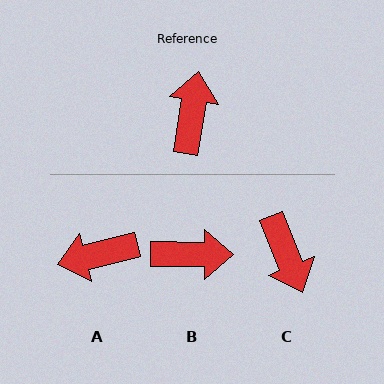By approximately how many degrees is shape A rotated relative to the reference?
Approximately 113 degrees counter-clockwise.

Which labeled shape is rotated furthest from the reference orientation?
C, about 149 degrees away.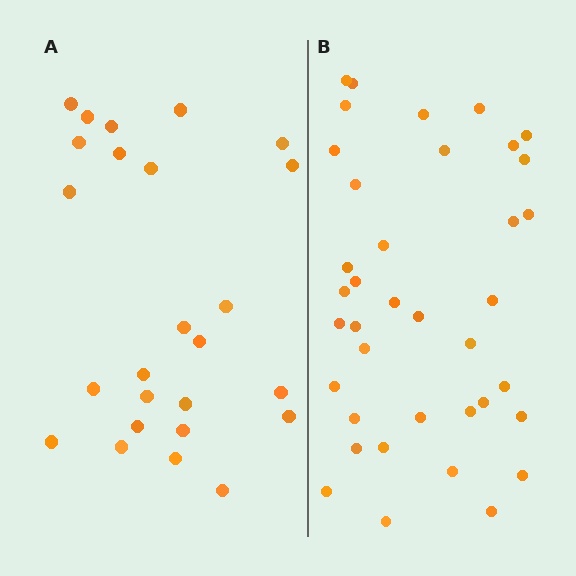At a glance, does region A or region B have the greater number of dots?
Region B (the right region) has more dots.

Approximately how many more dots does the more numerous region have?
Region B has approximately 15 more dots than region A.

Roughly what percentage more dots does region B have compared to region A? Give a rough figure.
About 50% more.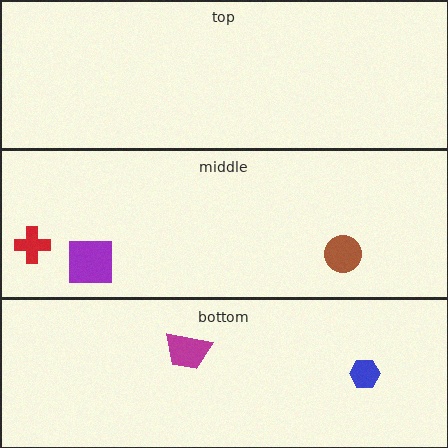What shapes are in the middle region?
The purple square, the brown circle, the red cross.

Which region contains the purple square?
The middle region.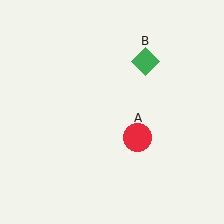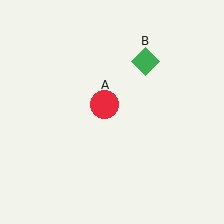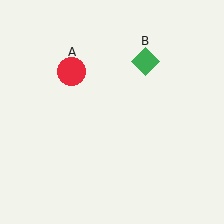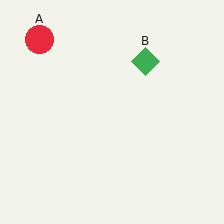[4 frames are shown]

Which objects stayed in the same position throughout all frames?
Green diamond (object B) remained stationary.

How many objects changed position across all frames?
1 object changed position: red circle (object A).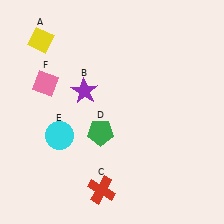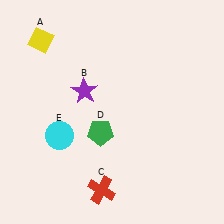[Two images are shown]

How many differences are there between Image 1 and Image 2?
There is 1 difference between the two images.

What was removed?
The pink diamond (F) was removed in Image 2.